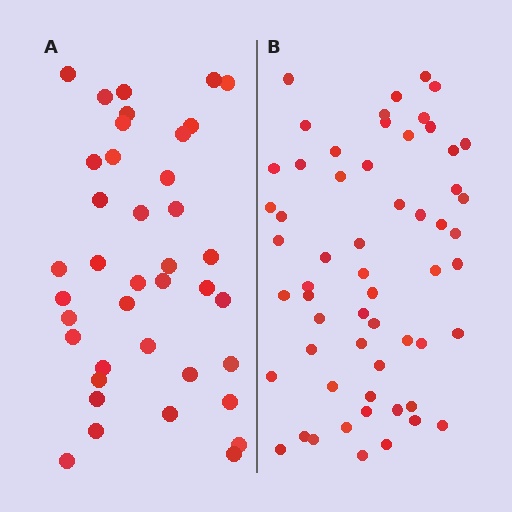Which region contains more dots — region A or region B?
Region B (the right region) has more dots.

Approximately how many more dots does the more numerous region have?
Region B has approximately 20 more dots than region A.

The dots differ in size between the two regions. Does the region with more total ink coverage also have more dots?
No. Region A has more total ink coverage because its dots are larger, but region B actually contains more individual dots. Total area can be misleading — the number of items is what matters here.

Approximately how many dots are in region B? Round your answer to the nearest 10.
About 60 dots. (The exact count is 58, which rounds to 60.)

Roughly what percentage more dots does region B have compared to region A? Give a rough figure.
About 50% more.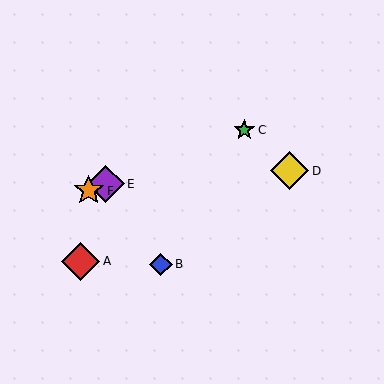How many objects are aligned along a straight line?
3 objects (C, E, F) are aligned along a straight line.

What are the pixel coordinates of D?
Object D is at (289, 171).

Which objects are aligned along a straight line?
Objects C, E, F are aligned along a straight line.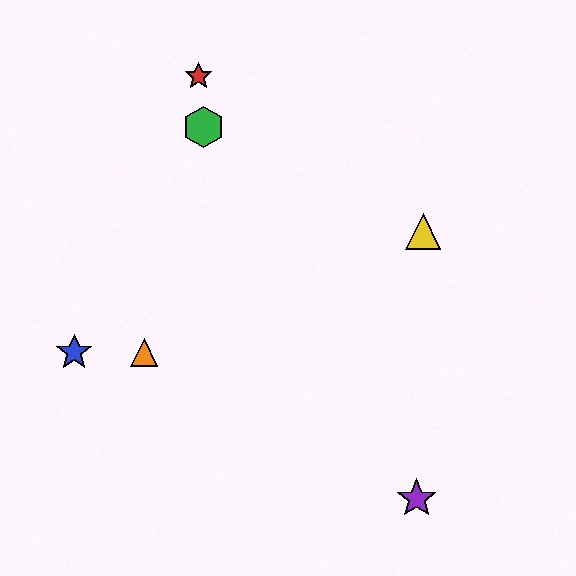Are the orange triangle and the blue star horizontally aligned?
Yes, both are at y≈352.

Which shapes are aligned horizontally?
The blue star, the orange triangle are aligned horizontally.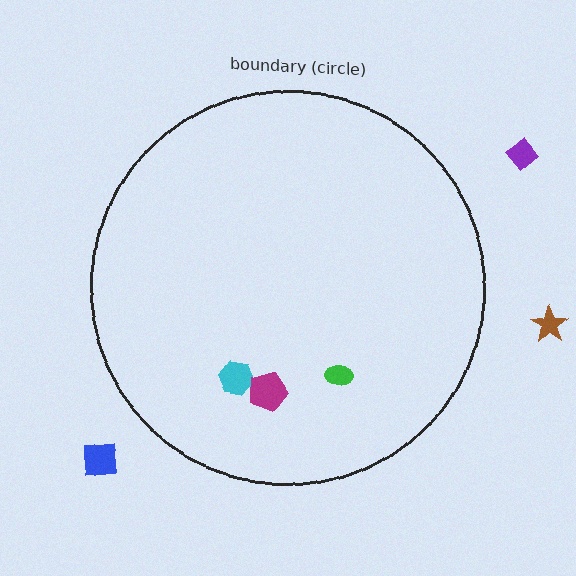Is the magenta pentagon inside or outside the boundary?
Inside.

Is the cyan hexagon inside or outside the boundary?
Inside.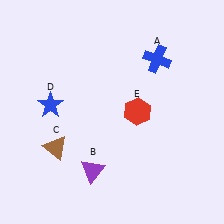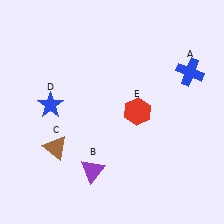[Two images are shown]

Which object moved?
The blue cross (A) moved right.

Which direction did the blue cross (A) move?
The blue cross (A) moved right.